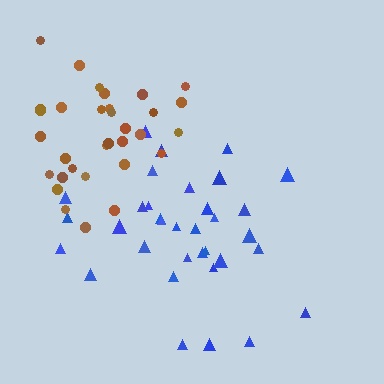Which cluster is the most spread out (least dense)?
Brown.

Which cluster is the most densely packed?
Blue.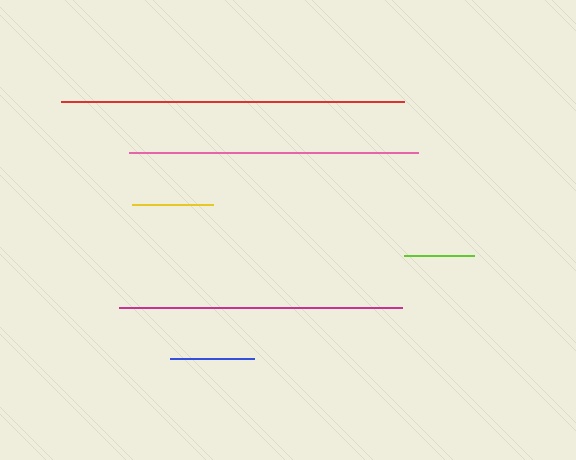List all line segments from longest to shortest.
From longest to shortest: red, pink, magenta, blue, yellow, lime.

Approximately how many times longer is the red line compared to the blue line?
The red line is approximately 4.1 times the length of the blue line.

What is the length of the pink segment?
The pink segment is approximately 289 pixels long.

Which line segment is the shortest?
The lime line is the shortest at approximately 70 pixels.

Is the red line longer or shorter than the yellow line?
The red line is longer than the yellow line.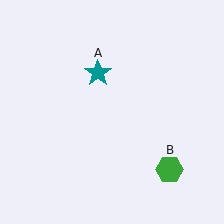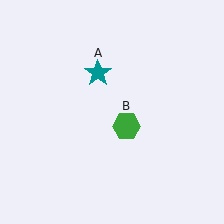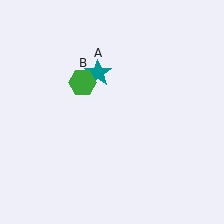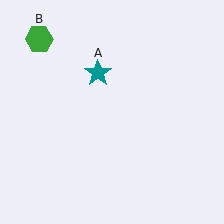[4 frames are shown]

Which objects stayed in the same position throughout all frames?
Teal star (object A) remained stationary.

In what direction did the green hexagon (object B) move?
The green hexagon (object B) moved up and to the left.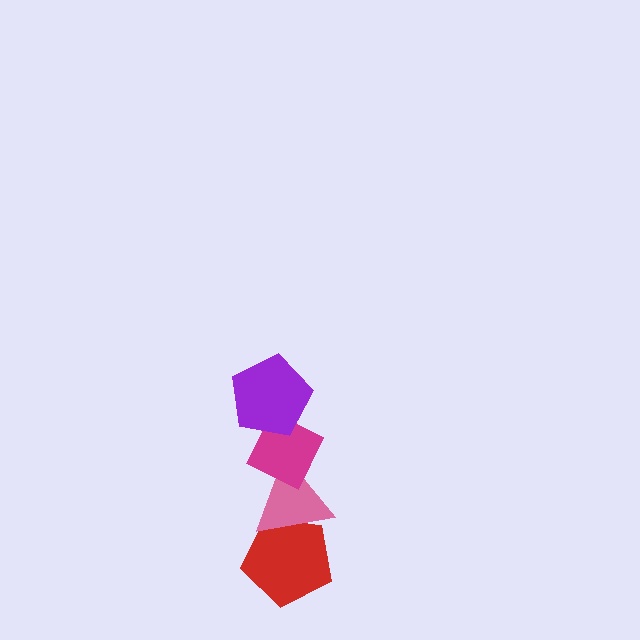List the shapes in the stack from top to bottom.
From top to bottom: the purple pentagon, the magenta diamond, the pink triangle, the red pentagon.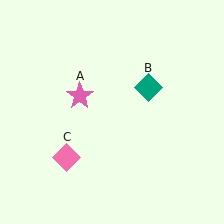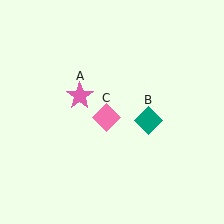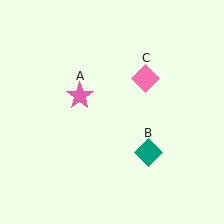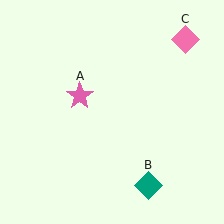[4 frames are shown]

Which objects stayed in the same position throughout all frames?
Pink star (object A) remained stationary.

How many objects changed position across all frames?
2 objects changed position: teal diamond (object B), pink diamond (object C).